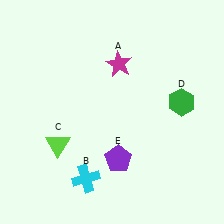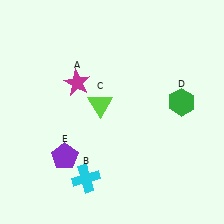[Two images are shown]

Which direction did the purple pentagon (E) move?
The purple pentagon (E) moved left.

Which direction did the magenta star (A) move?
The magenta star (A) moved left.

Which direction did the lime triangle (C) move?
The lime triangle (C) moved right.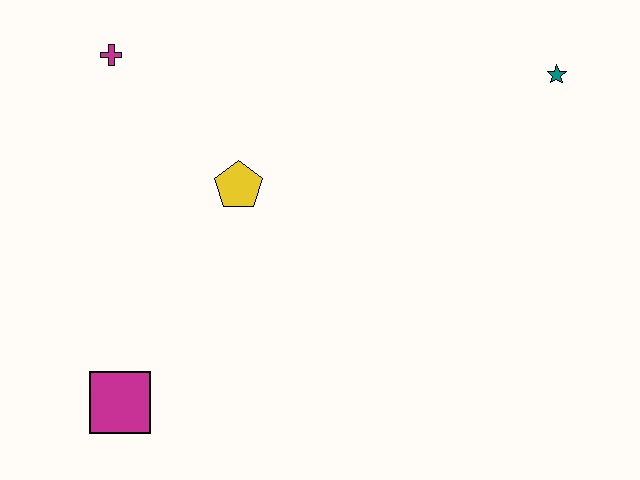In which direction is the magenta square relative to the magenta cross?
The magenta square is below the magenta cross.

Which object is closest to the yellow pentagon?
The magenta cross is closest to the yellow pentagon.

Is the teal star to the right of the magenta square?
Yes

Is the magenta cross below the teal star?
No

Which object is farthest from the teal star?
The magenta square is farthest from the teal star.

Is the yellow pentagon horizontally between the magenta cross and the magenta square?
No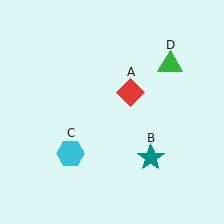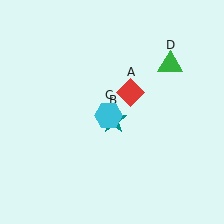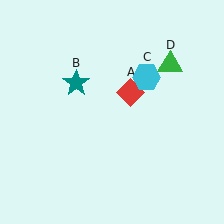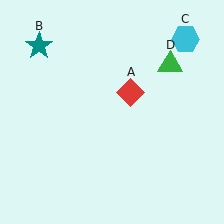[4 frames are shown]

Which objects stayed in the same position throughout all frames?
Red diamond (object A) and green triangle (object D) remained stationary.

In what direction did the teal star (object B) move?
The teal star (object B) moved up and to the left.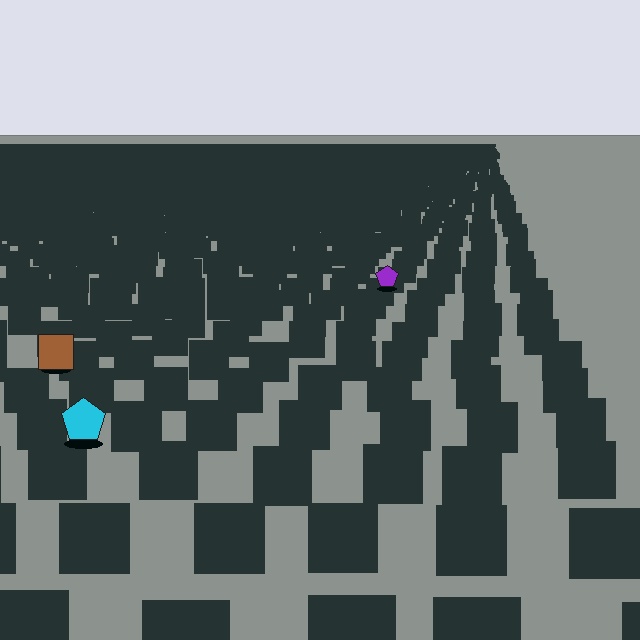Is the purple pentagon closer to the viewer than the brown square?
No. The brown square is closer — you can tell from the texture gradient: the ground texture is coarser near it.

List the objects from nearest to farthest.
From nearest to farthest: the cyan pentagon, the brown square, the purple pentagon.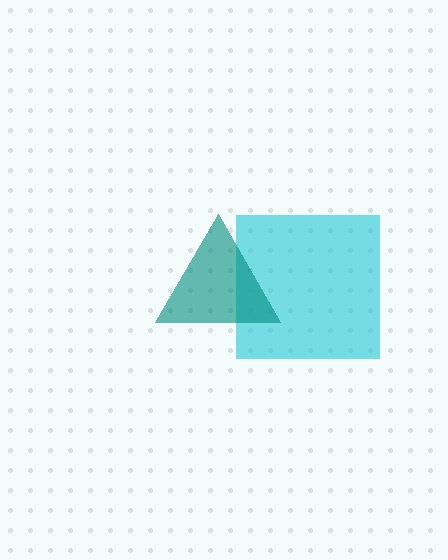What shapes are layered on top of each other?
The layered shapes are: a cyan square, a teal triangle.